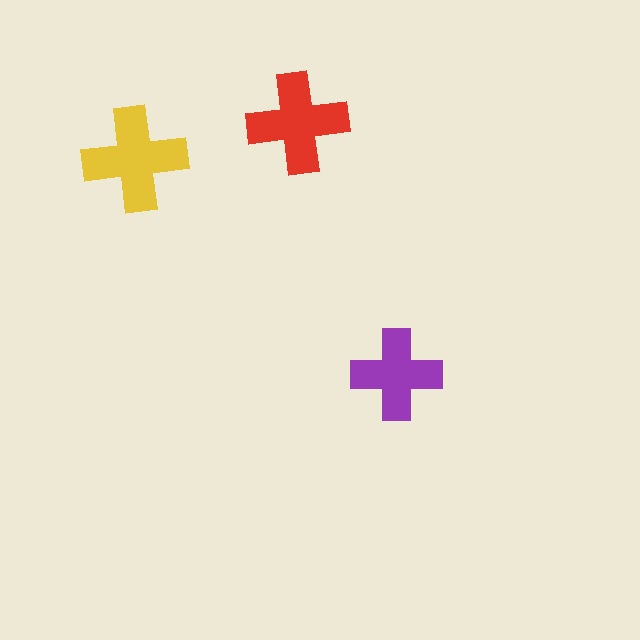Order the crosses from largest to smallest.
the yellow one, the red one, the purple one.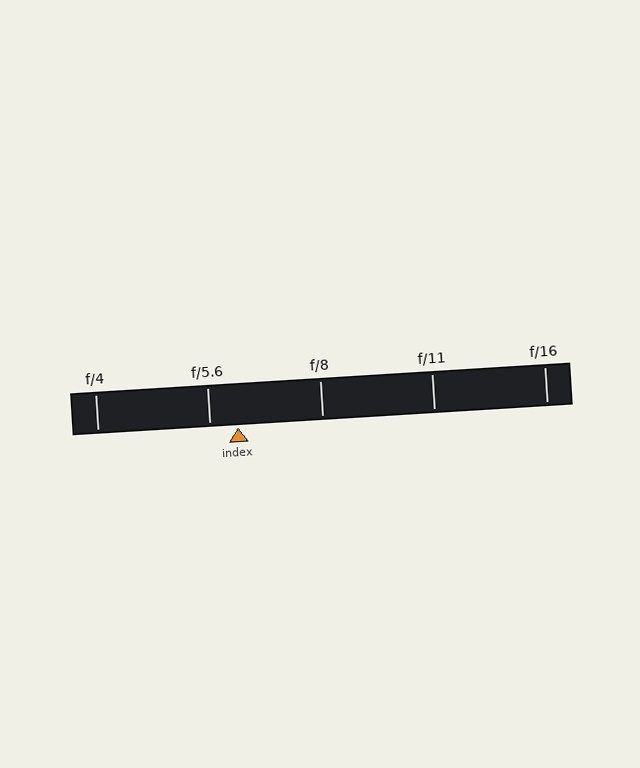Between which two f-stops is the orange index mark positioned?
The index mark is between f/5.6 and f/8.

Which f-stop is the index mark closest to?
The index mark is closest to f/5.6.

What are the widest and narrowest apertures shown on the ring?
The widest aperture shown is f/4 and the narrowest is f/16.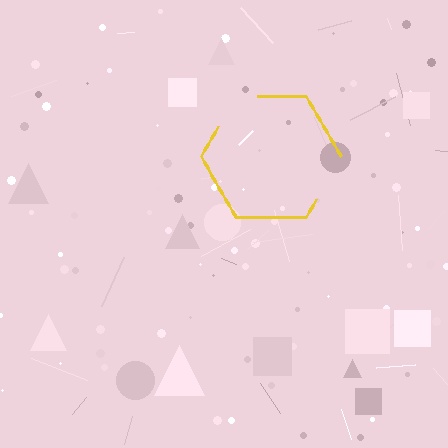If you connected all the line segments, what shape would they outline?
They would outline a hexagon.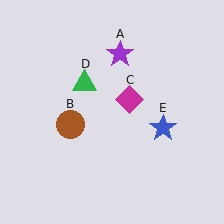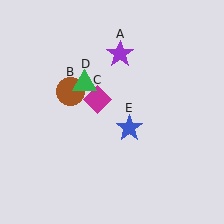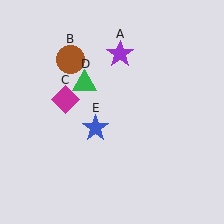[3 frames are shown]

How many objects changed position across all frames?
3 objects changed position: brown circle (object B), magenta diamond (object C), blue star (object E).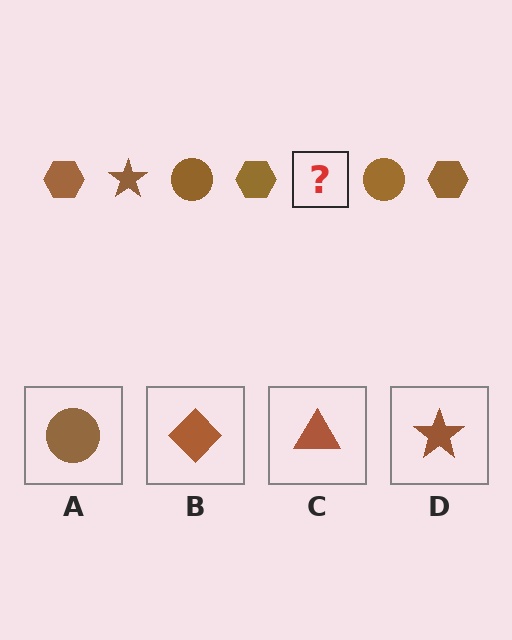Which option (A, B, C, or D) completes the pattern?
D.